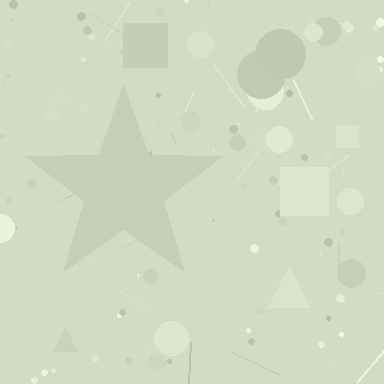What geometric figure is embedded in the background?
A star is embedded in the background.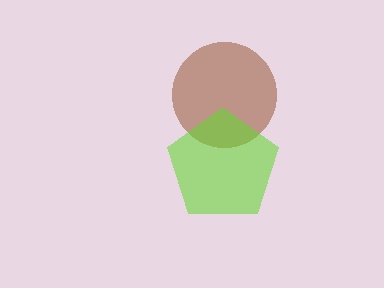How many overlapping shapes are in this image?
There are 2 overlapping shapes in the image.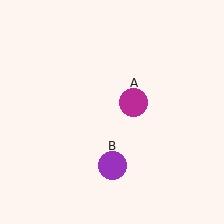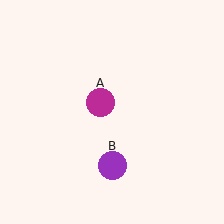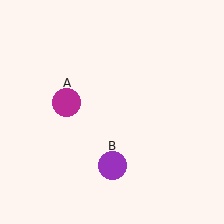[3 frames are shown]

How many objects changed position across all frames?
1 object changed position: magenta circle (object A).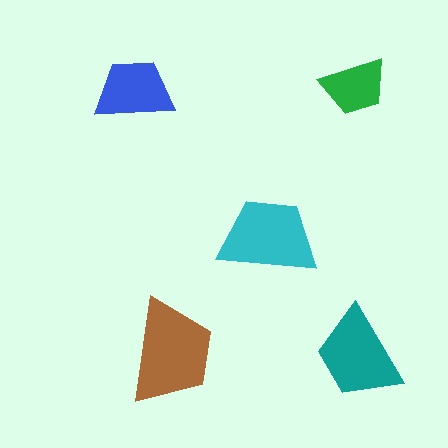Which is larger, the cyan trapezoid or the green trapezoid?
The cyan one.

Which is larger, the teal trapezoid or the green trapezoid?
The teal one.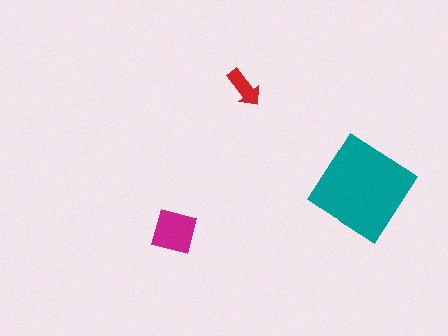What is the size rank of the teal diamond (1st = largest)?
1st.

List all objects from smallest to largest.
The red arrow, the magenta square, the teal diamond.